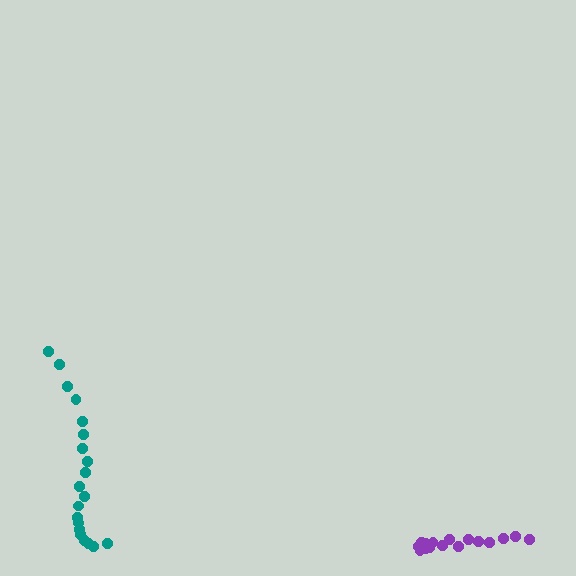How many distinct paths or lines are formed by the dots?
There are 2 distinct paths.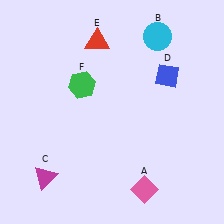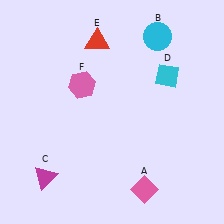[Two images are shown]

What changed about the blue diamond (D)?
In Image 1, D is blue. In Image 2, it changed to cyan.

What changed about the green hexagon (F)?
In Image 1, F is green. In Image 2, it changed to pink.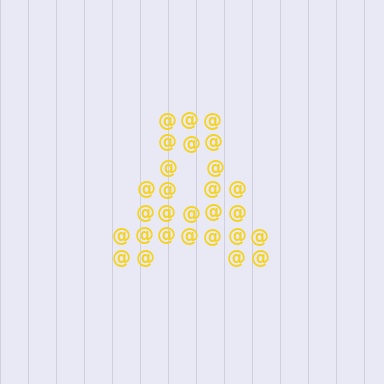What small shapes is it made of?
It is made of small at signs.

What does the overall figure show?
The overall figure shows the letter A.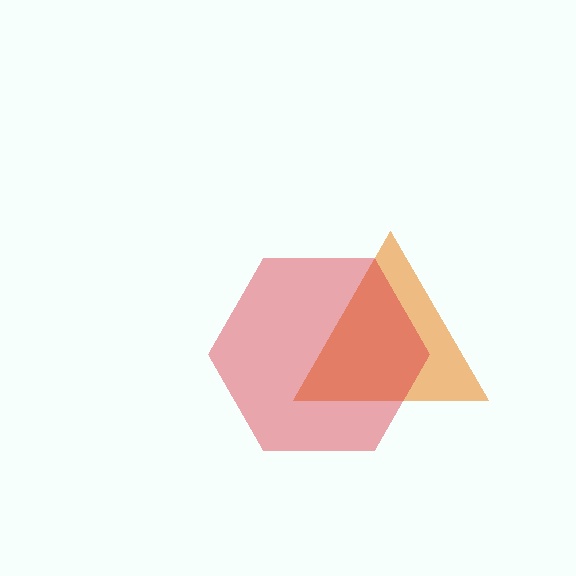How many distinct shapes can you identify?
There are 2 distinct shapes: an orange triangle, a red hexagon.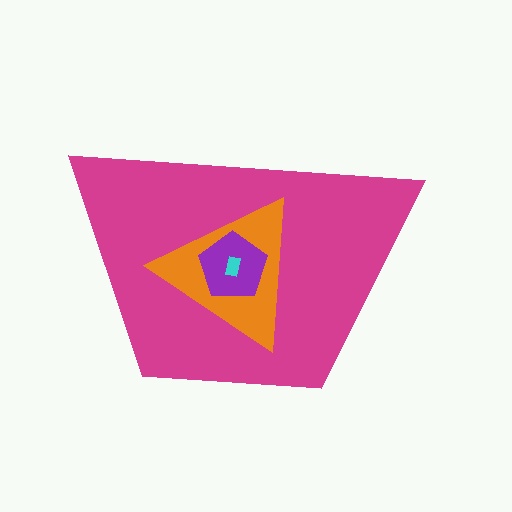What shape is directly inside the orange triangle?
The purple pentagon.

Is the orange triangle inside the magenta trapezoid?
Yes.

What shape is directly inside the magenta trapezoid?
The orange triangle.